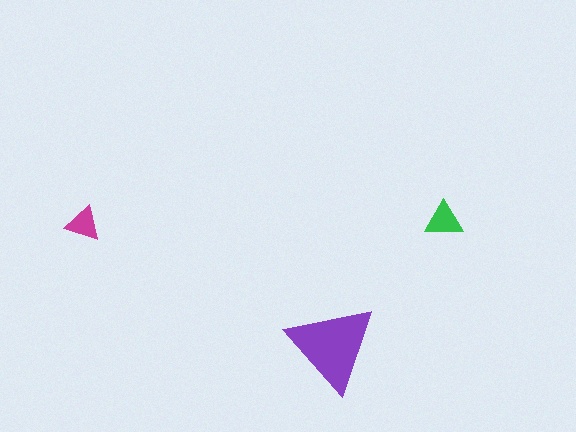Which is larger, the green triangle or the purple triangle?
The purple one.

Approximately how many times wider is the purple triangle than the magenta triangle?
About 2.5 times wider.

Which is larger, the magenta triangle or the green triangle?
The green one.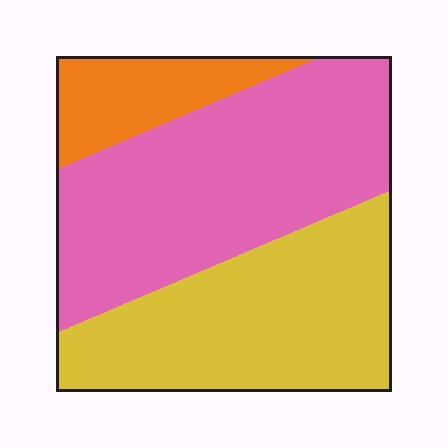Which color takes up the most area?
Pink, at roughly 50%.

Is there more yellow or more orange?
Yellow.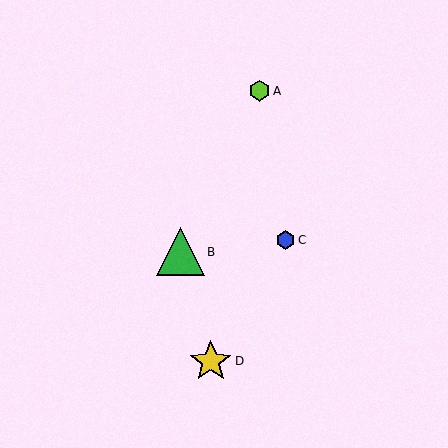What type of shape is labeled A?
Shape A is a lime hexagon.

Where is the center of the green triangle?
The center of the green triangle is at (180, 252).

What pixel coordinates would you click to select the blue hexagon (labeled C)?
Click at (285, 240) to select the blue hexagon C.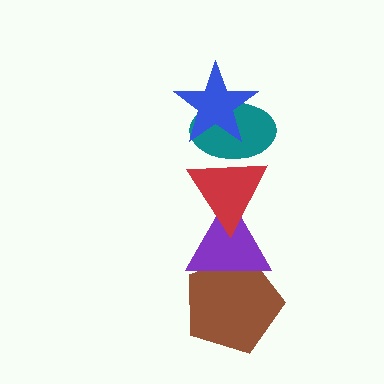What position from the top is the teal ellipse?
The teal ellipse is 2nd from the top.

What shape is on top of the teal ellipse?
The blue star is on top of the teal ellipse.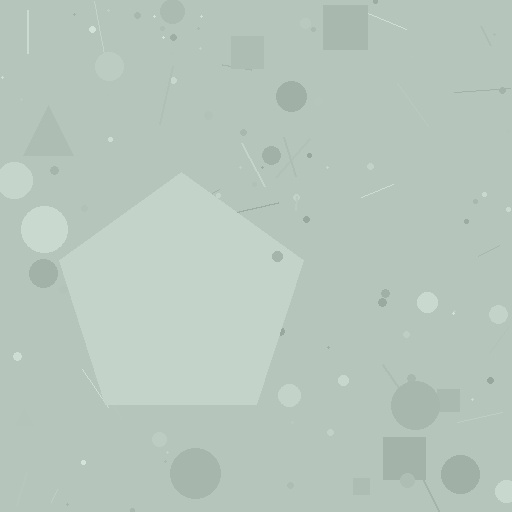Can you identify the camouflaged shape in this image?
The camouflaged shape is a pentagon.